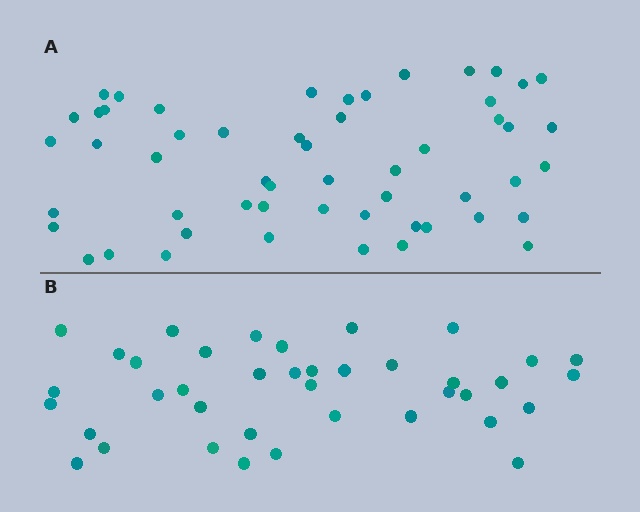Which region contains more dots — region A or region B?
Region A (the top region) has more dots.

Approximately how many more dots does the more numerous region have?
Region A has approximately 15 more dots than region B.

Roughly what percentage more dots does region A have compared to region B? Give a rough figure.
About 40% more.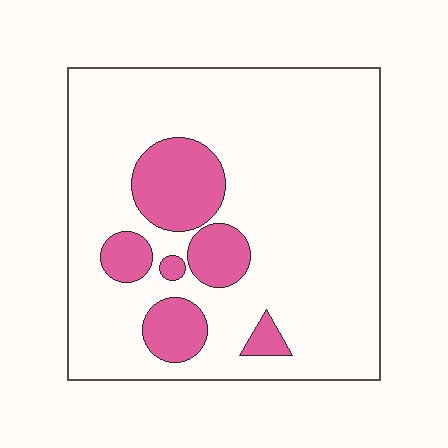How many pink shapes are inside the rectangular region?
6.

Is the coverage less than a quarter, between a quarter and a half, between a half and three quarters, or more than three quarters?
Less than a quarter.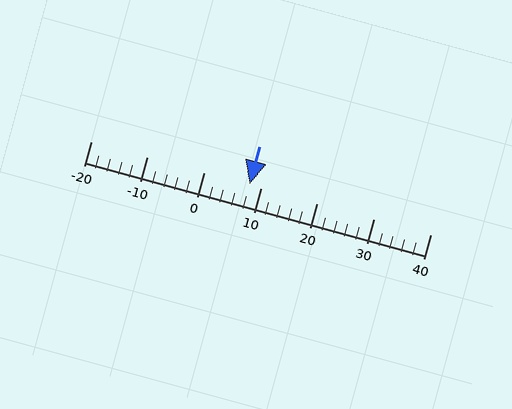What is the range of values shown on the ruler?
The ruler shows values from -20 to 40.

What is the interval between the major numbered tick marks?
The major tick marks are spaced 10 units apart.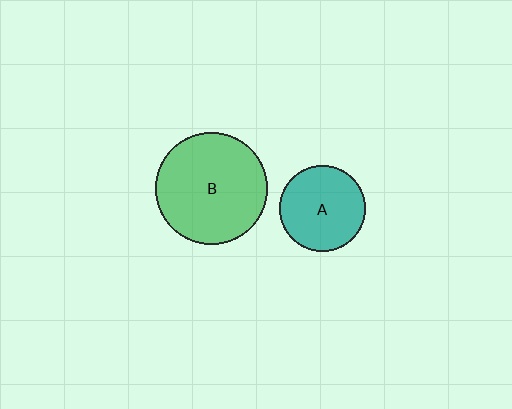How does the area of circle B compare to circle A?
Approximately 1.7 times.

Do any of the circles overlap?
No, none of the circles overlap.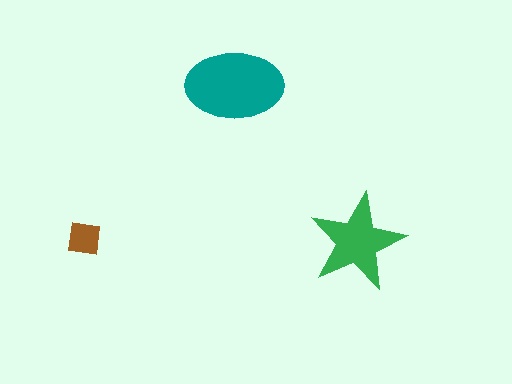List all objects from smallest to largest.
The brown square, the green star, the teal ellipse.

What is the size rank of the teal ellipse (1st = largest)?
1st.